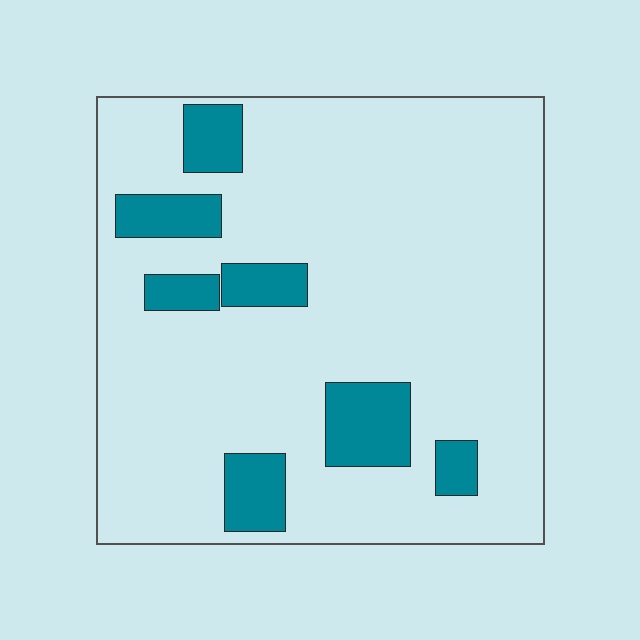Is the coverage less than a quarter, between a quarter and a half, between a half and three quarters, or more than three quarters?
Less than a quarter.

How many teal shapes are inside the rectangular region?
7.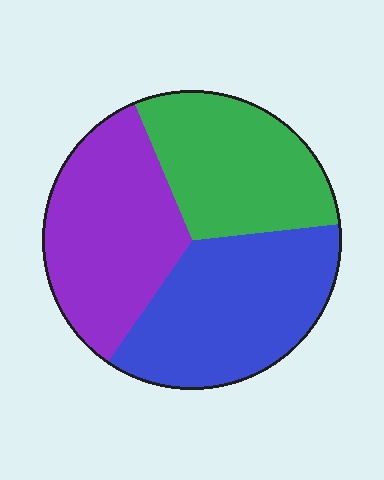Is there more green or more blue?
Blue.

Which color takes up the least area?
Green, at roughly 30%.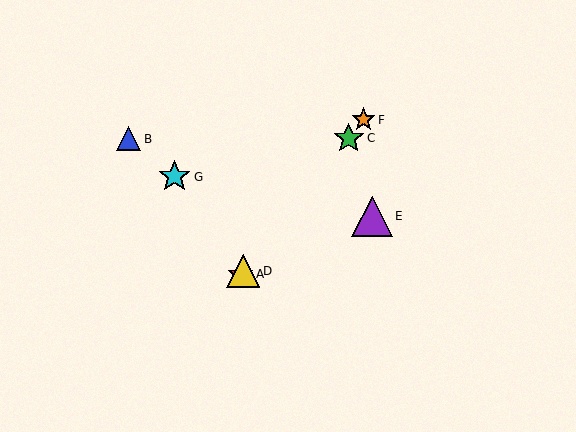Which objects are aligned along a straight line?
Objects A, C, D, F are aligned along a straight line.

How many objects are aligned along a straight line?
4 objects (A, C, D, F) are aligned along a straight line.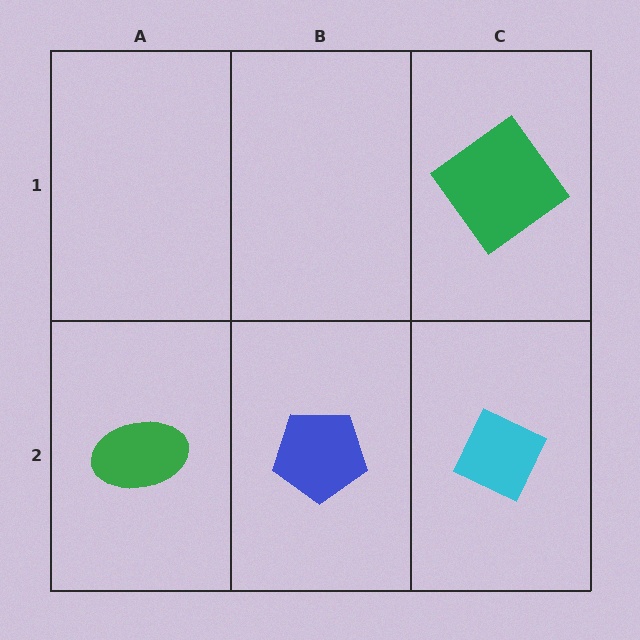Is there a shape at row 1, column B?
No, that cell is empty.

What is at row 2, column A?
A green ellipse.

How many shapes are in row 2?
3 shapes.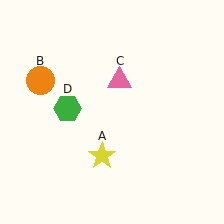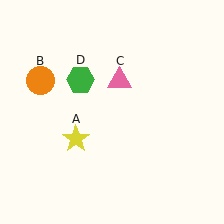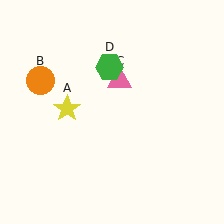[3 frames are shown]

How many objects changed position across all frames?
2 objects changed position: yellow star (object A), green hexagon (object D).